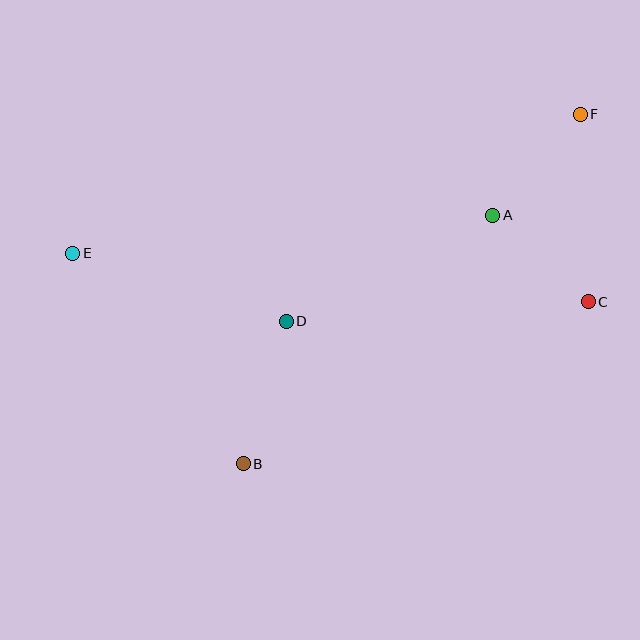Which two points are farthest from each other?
Points E and F are farthest from each other.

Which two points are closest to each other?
Points A and C are closest to each other.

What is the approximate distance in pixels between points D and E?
The distance between D and E is approximately 224 pixels.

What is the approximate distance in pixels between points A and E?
The distance between A and E is approximately 422 pixels.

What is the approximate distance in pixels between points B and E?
The distance between B and E is approximately 271 pixels.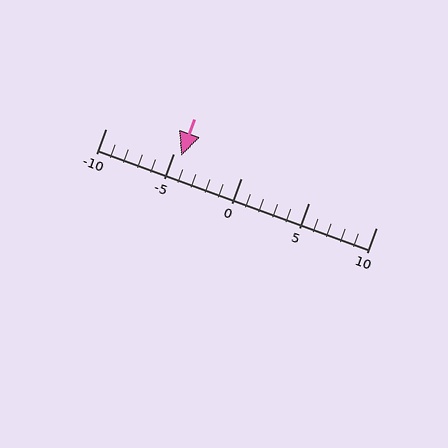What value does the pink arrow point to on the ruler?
The pink arrow points to approximately -4.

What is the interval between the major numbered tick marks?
The major tick marks are spaced 5 units apart.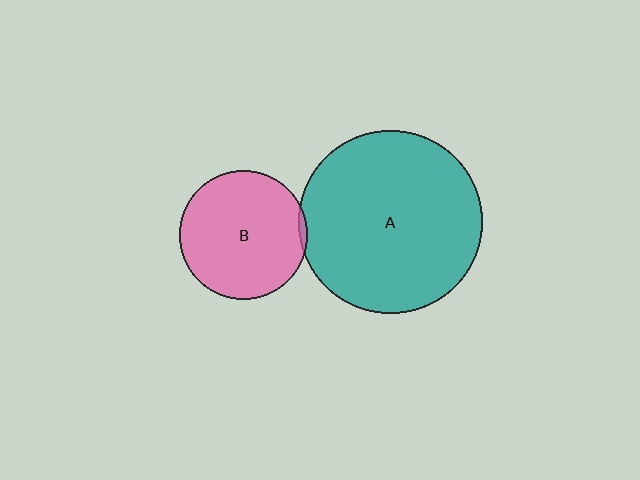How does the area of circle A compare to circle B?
Approximately 2.0 times.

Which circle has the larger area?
Circle A (teal).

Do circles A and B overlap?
Yes.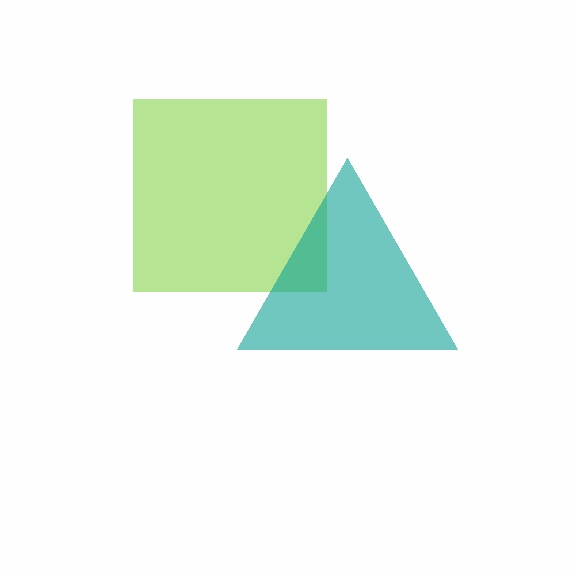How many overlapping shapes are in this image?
There are 2 overlapping shapes in the image.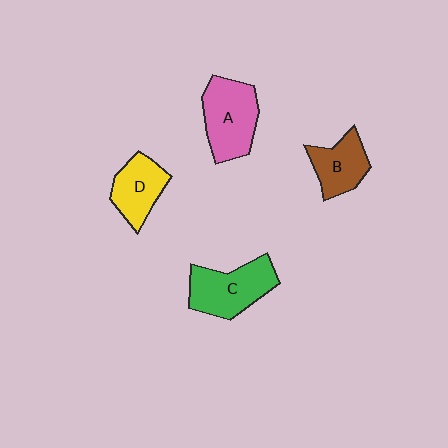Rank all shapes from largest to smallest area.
From largest to smallest: A (pink), C (green), D (yellow), B (brown).